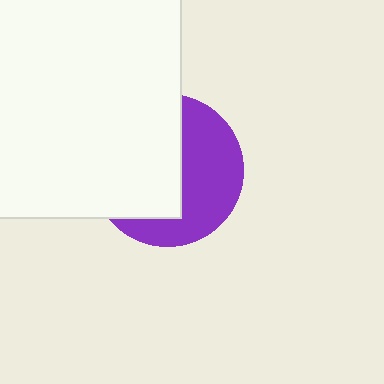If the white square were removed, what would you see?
You would see the complete purple circle.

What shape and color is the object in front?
The object in front is a white square.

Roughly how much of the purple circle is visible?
About half of it is visible (roughly 47%).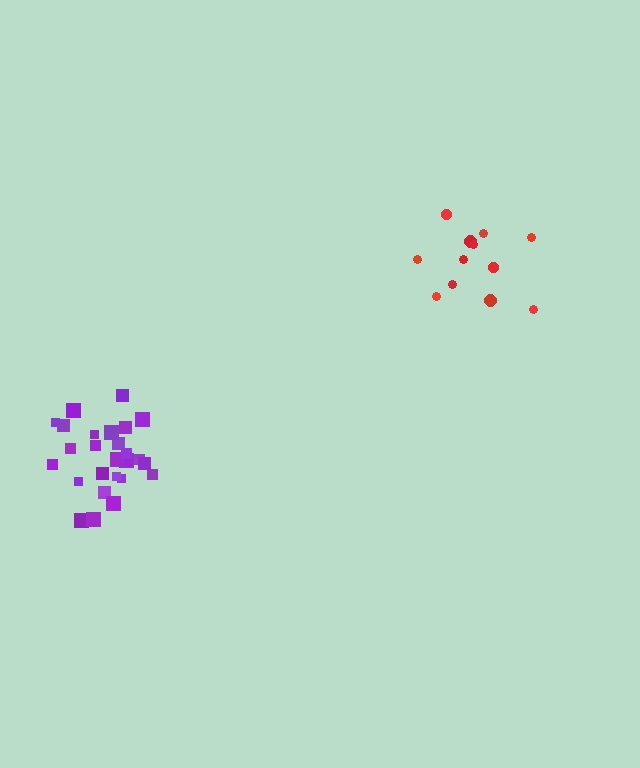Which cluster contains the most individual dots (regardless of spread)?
Purple (28).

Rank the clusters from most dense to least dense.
purple, red.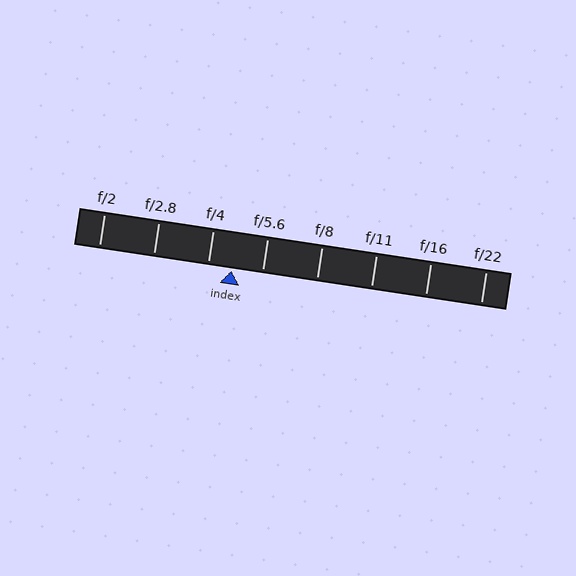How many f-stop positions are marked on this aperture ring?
There are 8 f-stop positions marked.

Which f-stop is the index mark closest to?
The index mark is closest to f/4.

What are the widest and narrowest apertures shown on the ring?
The widest aperture shown is f/2 and the narrowest is f/22.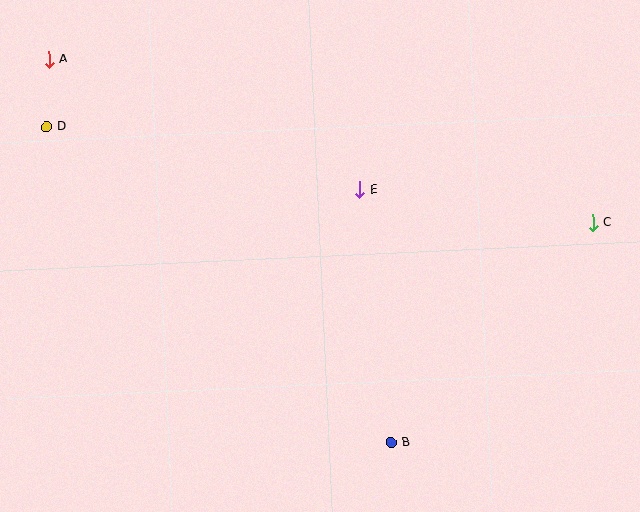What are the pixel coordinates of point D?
Point D is at (47, 126).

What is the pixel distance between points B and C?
The distance between B and C is 299 pixels.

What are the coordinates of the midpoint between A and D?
The midpoint between A and D is at (48, 93).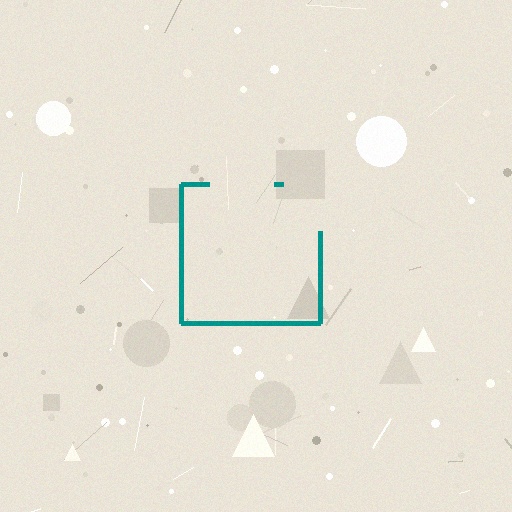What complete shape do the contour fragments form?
The contour fragments form a square.